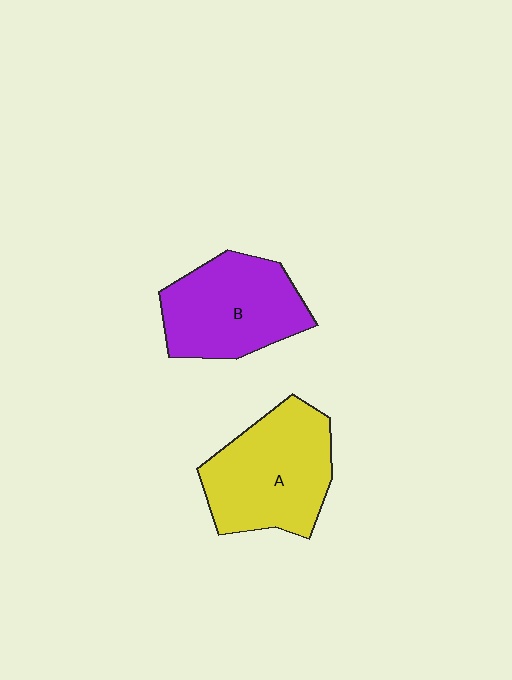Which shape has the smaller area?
Shape B (purple).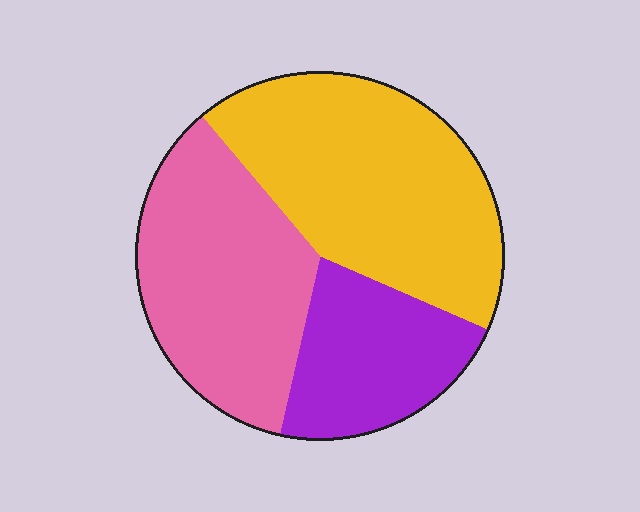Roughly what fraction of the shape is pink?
Pink covers about 35% of the shape.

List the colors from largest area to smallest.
From largest to smallest: yellow, pink, purple.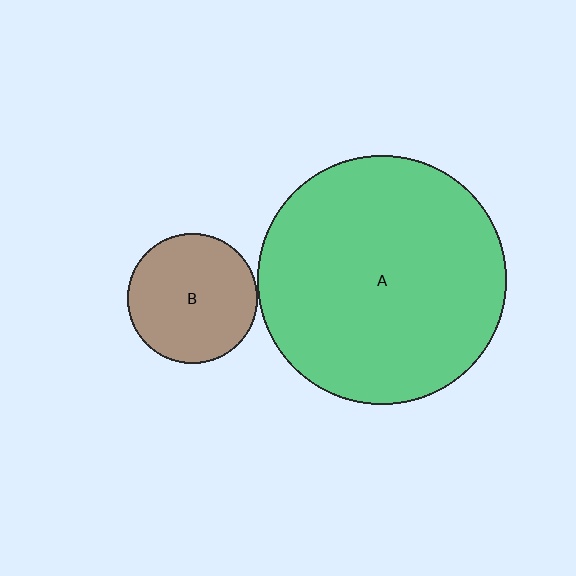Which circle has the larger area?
Circle A (green).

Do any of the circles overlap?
No, none of the circles overlap.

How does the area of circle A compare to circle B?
Approximately 3.6 times.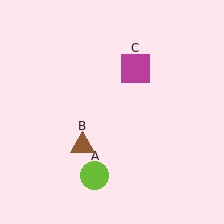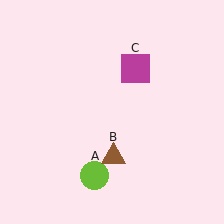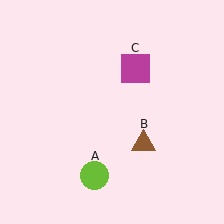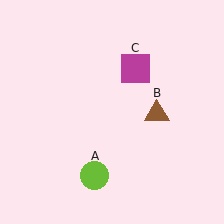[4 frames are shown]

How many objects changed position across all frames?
1 object changed position: brown triangle (object B).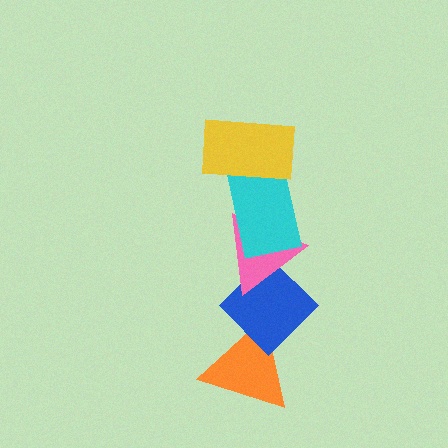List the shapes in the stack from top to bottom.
From top to bottom: the yellow rectangle, the cyan rectangle, the pink triangle, the blue diamond, the orange triangle.